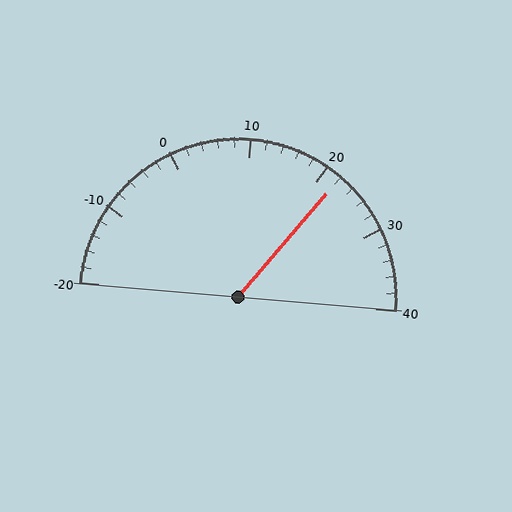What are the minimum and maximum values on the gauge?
The gauge ranges from -20 to 40.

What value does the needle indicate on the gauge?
The needle indicates approximately 22.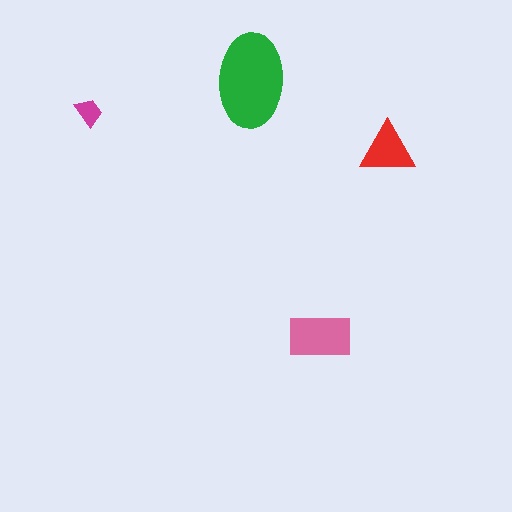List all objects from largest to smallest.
The green ellipse, the pink rectangle, the red triangle, the magenta trapezoid.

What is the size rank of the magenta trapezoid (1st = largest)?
4th.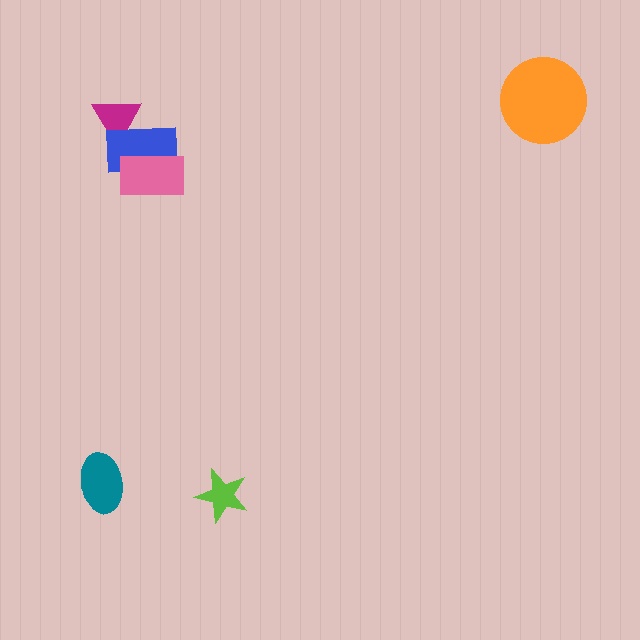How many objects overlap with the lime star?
0 objects overlap with the lime star.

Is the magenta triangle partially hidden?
Yes, it is partially covered by another shape.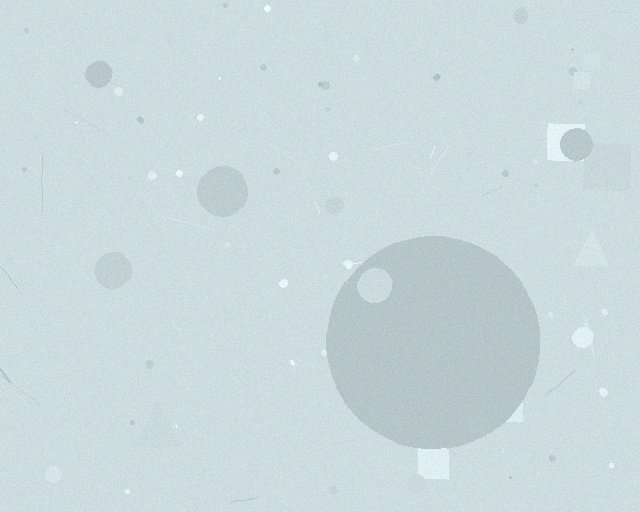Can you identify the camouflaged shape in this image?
The camouflaged shape is a circle.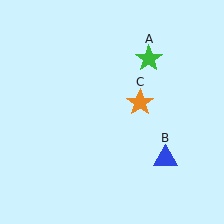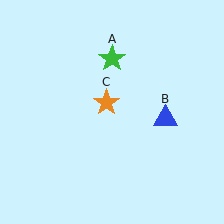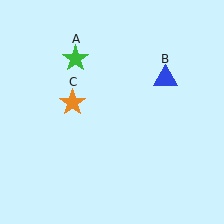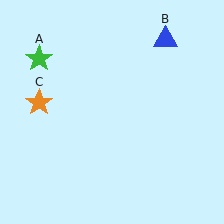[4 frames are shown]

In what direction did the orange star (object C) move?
The orange star (object C) moved left.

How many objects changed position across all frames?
3 objects changed position: green star (object A), blue triangle (object B), orange star (object C).